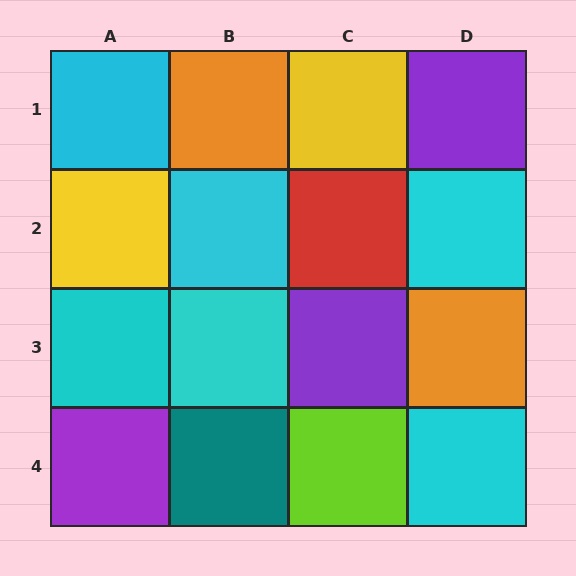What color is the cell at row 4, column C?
Lime.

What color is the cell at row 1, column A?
Cyan.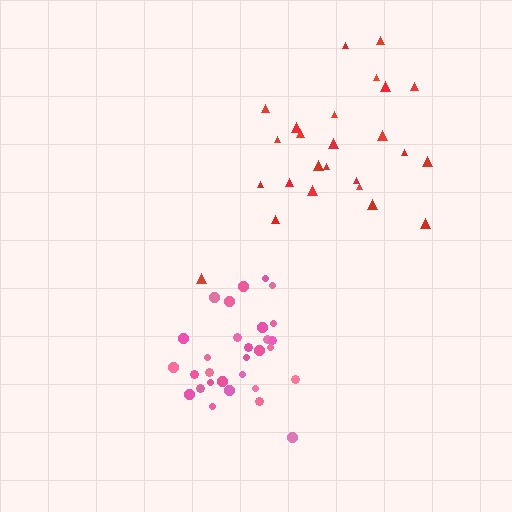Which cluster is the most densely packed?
Pink.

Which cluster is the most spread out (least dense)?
Red.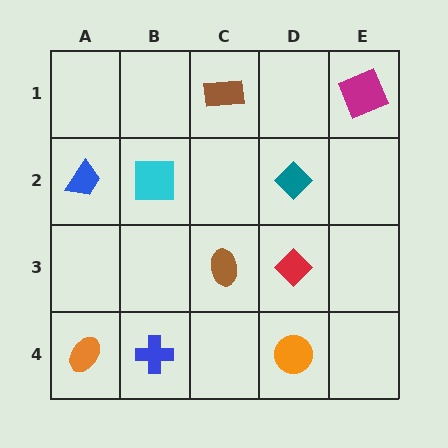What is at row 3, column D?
A red diamond.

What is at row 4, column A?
An orange ellipse.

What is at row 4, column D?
An orange circle.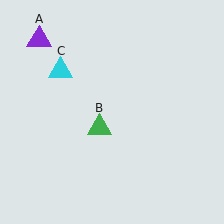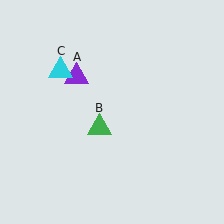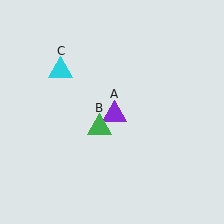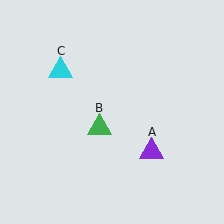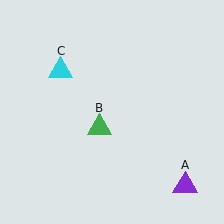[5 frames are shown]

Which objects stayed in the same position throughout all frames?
Green triangle (object B) and cyan triangle (object C) remained stationary.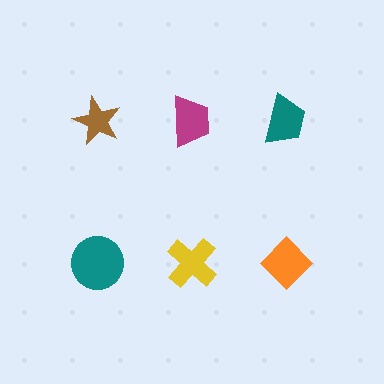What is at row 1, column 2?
A magenta trapezoid.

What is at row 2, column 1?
A teal circle.